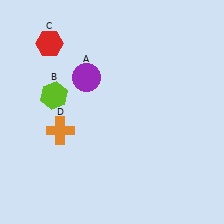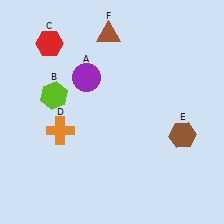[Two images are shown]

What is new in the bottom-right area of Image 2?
A brown hexagon (E) was added in the bottom-right area of Image 2.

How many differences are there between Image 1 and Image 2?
There are 2 differences between the two images.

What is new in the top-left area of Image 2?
A brown triangle (F) was added in the top-left area of Image 2.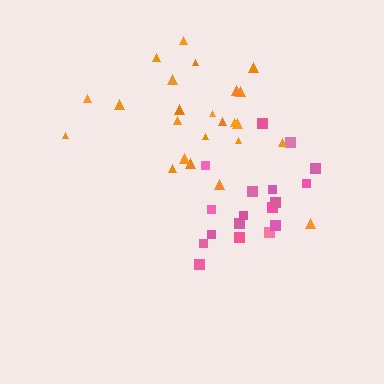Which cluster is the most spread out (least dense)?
Orange.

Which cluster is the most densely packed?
Pink.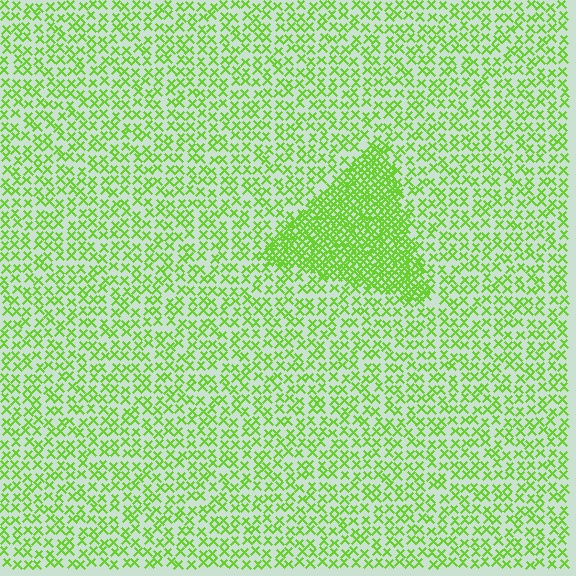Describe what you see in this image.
The image contains small lime elements arranged at two different densities. A triangle-shaped region is visible where the elements are more densely packed than the surrounding area.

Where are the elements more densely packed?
The elements are more densely packed inside the triangle boundary.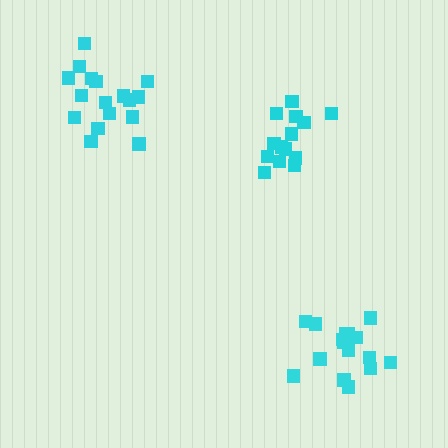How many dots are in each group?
Group 1: 14 dots, Group 2: 17 dots, Group 3: 16 dots (47 total).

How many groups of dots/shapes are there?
There are 3 groups.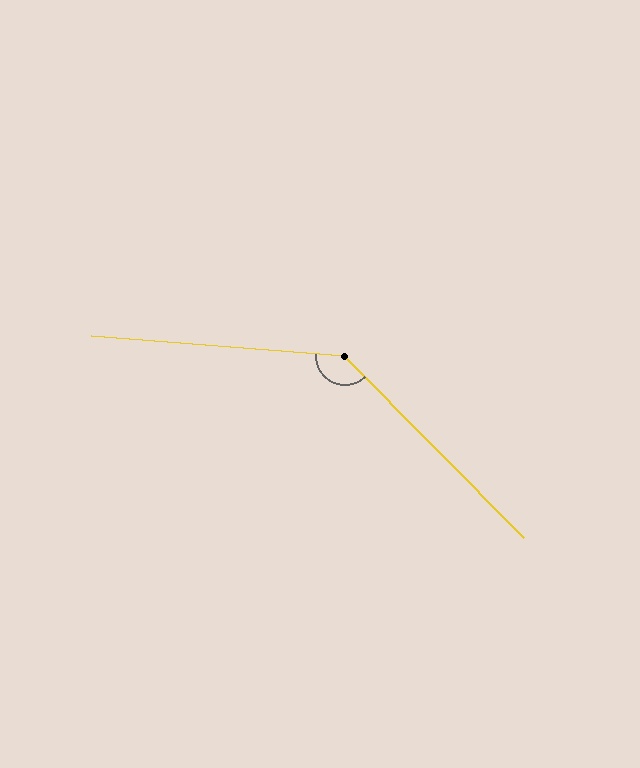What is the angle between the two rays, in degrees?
Approximately 139 degrees.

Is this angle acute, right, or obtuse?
It is obtuse.